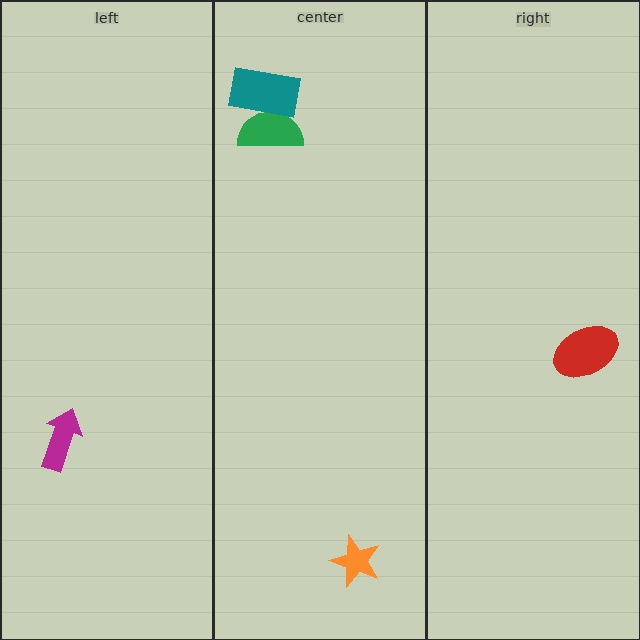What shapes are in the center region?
The green semicircle, the teal rectangle, the orange star.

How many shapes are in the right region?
1.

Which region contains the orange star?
The center region.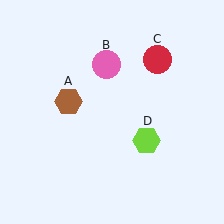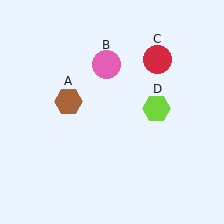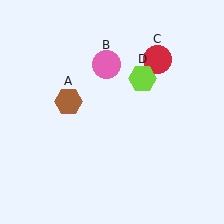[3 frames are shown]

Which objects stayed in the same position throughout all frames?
Brown hexagon (object A) and pink circle (object B) and red circle (object C) remained stationary.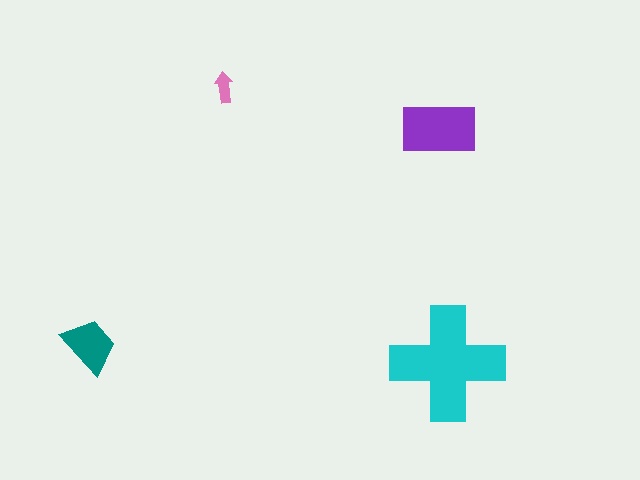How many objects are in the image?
There are 4 objects in the image.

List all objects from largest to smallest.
The cyan cross, the purple rectangle, the teal trapezoid, the pink arrow.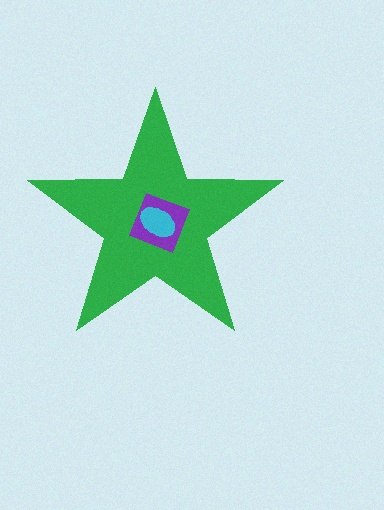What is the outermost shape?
The green star.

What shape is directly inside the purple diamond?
The cyan ellipse.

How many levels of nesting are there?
3.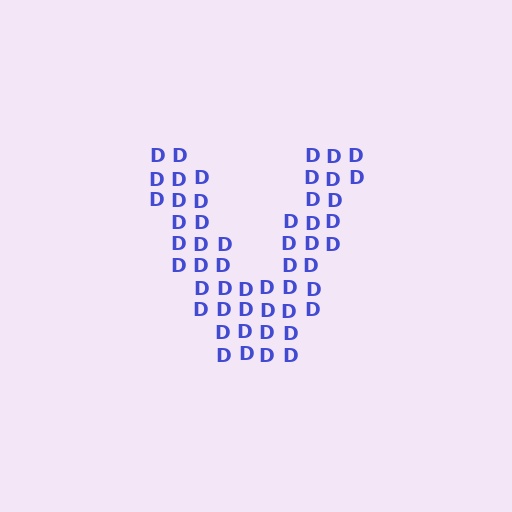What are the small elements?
The small elements are letter D's.